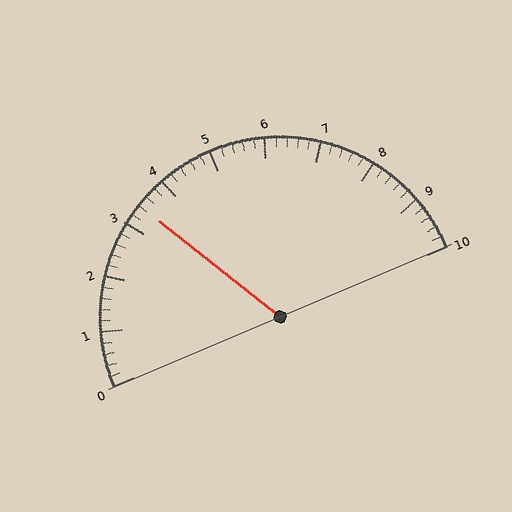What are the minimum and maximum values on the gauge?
The gauge ranges from 0 to 10.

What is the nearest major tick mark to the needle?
The nearest major tick mark is 3.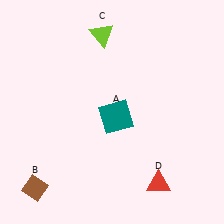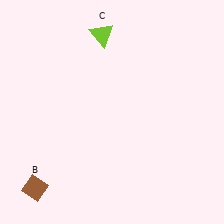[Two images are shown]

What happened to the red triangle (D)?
The red triangle (D) was removed in Image 2. It was in the bottom-right area of Image 1.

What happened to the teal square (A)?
The teal square (A) was removed in Image 2. It was in the bottom-right area of Image 1.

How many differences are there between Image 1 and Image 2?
There are 2 differences between the two images.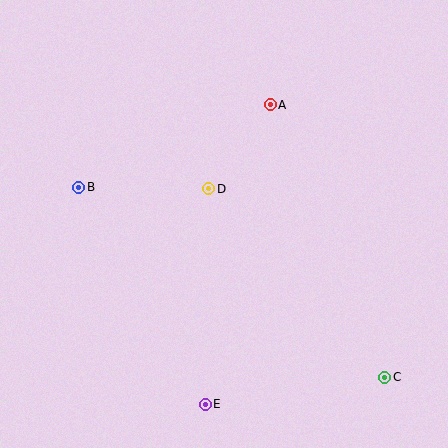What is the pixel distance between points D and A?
The distance between D and A is 104 pixels.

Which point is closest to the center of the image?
Point D at (209, 189) is closest to the center.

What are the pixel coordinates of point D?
Point D is at (209, 189).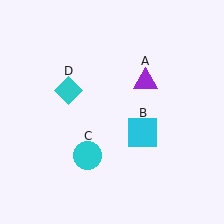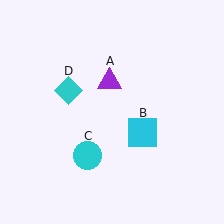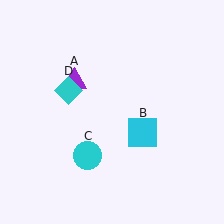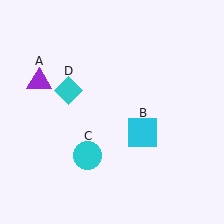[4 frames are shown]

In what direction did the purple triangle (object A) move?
The purple triangle (object A) moved left.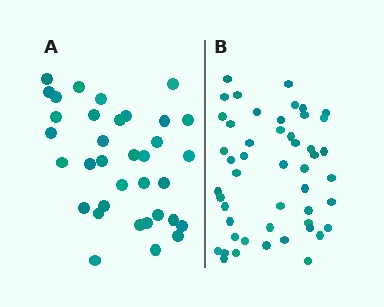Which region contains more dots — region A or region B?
Region B (the right region) has more dots.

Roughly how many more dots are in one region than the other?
Region B has approximately 15 more dots than region A.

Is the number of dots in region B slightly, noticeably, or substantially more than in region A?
Region B has noticeably more, but not dramatically so. The ratio is roughly 1.4 to 1.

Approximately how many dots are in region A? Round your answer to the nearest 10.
About 40 dots. (The exact count is 35, which rounds to 40.)